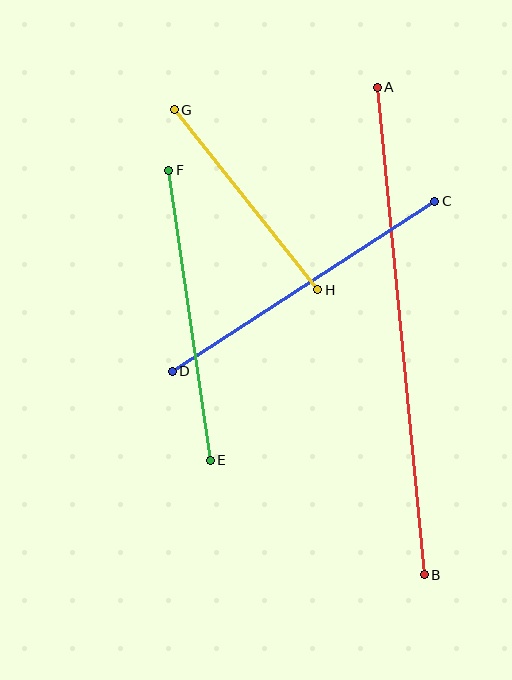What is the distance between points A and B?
The distance is approximately 490 pixels.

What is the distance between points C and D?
The distance is approximately 313 pixels.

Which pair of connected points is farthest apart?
Points A and B are farthest apart.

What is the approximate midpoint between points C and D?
The midpoint is at approximately (304, 286) pixels.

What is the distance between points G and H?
The distance is approximately 230 pixels.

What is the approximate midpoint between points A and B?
The midpoint is at approximately (401, 331) pixels.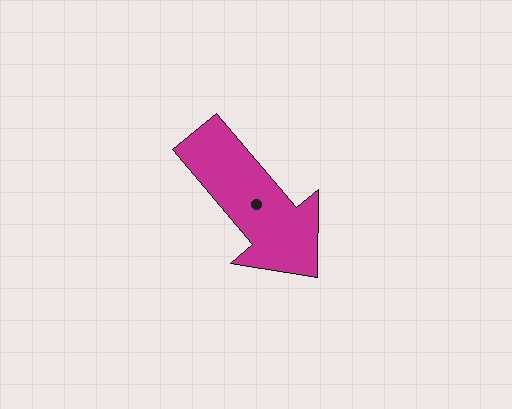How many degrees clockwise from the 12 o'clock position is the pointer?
Approximately 140 degrees.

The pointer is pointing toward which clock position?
Roughly 5 o'clock.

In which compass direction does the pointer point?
Southeast.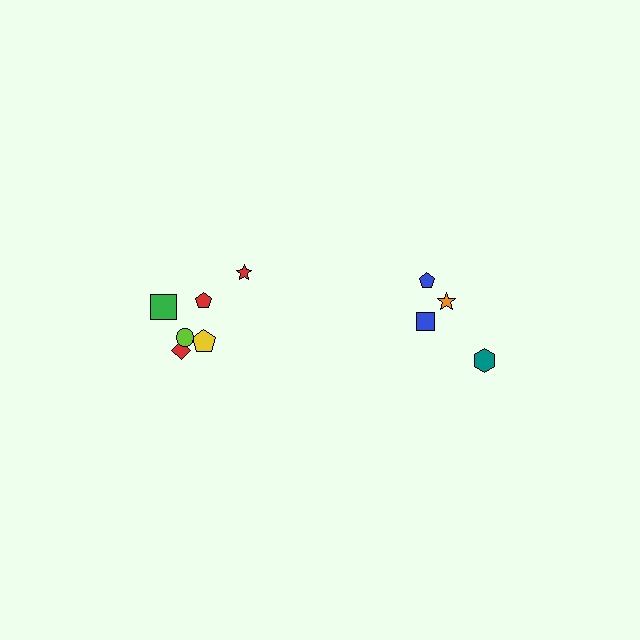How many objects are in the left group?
There are 6 objects.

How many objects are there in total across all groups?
There are 10 objects.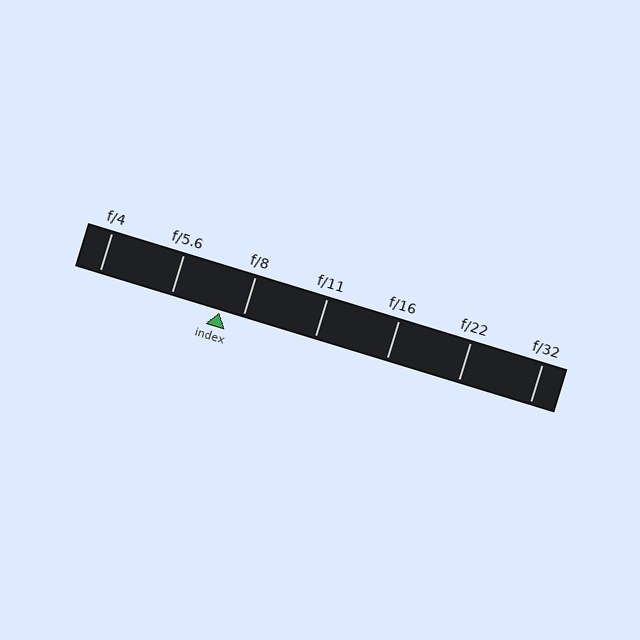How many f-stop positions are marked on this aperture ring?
There are 7 f-stop positions marked.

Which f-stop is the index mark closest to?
The index mark is closest to f/8.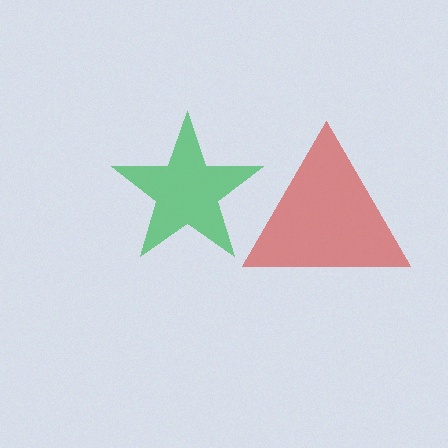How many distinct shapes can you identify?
There are 2 distinct shapes: a red triangle, a green star.